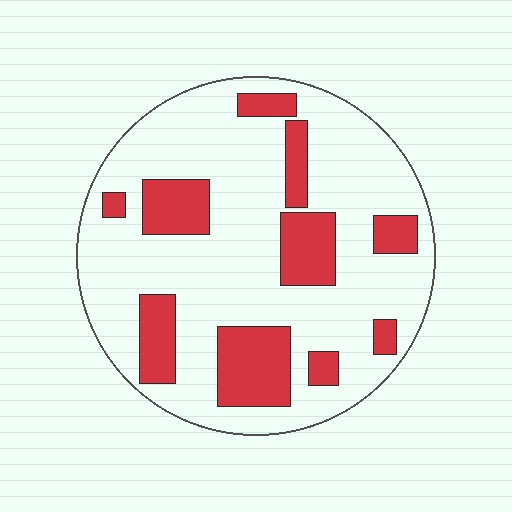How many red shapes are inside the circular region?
10.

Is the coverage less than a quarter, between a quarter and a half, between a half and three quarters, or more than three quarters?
Less than a quarter.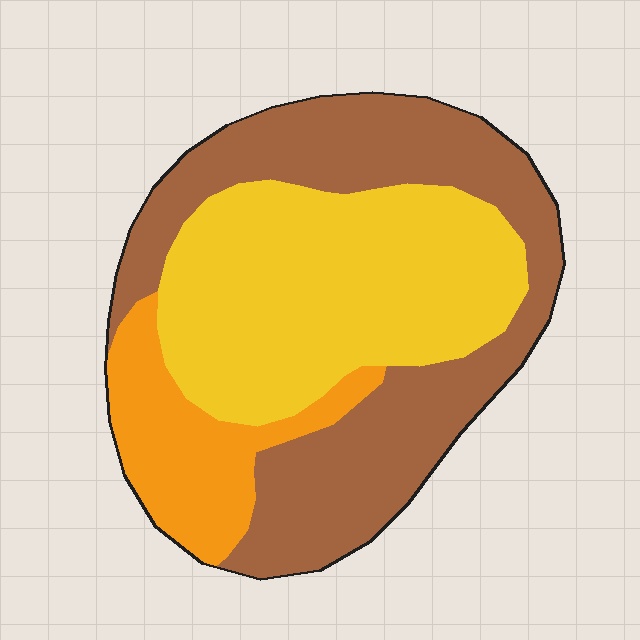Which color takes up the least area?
Orange, at roughly 15%.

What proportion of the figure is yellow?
Yellow takes up about two fifths (2/5) of the figure.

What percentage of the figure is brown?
Brown takes up about two fifths (2/5) of the figure.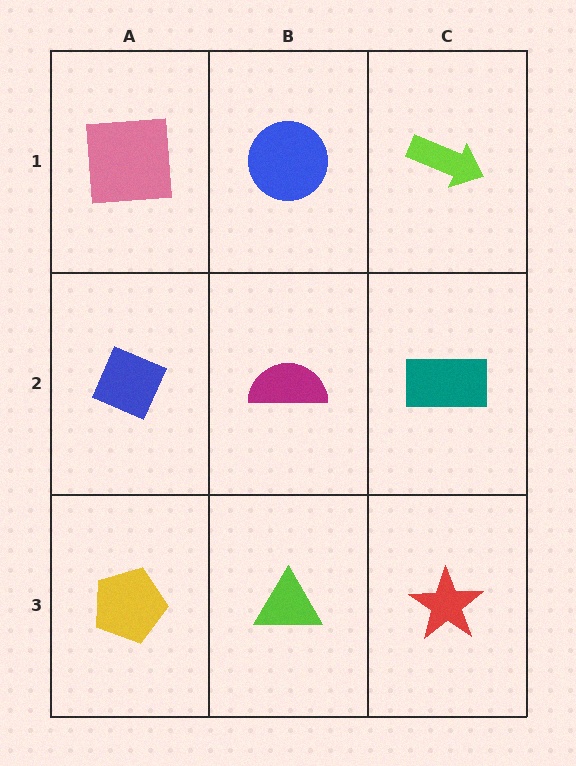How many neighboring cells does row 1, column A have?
2.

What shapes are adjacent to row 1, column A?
A blue diamond (row 2, column A), a blue circle (row 1, column B).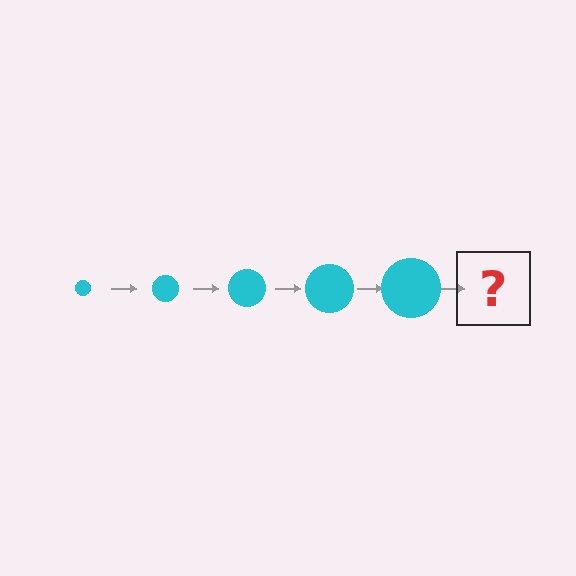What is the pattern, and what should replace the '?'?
The pattern is that the circle gets progressively larger each step. The '?' should be a cyan circle, larger than the previous one.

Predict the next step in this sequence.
The next step is a cyan circle, larger than the previous one.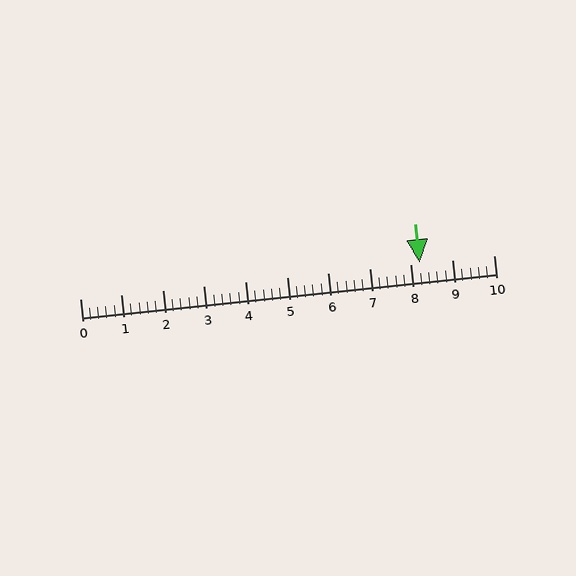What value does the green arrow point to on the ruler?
The green arrow points to approximately 8.2.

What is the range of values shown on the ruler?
The ruler shows values from 0 to 10.